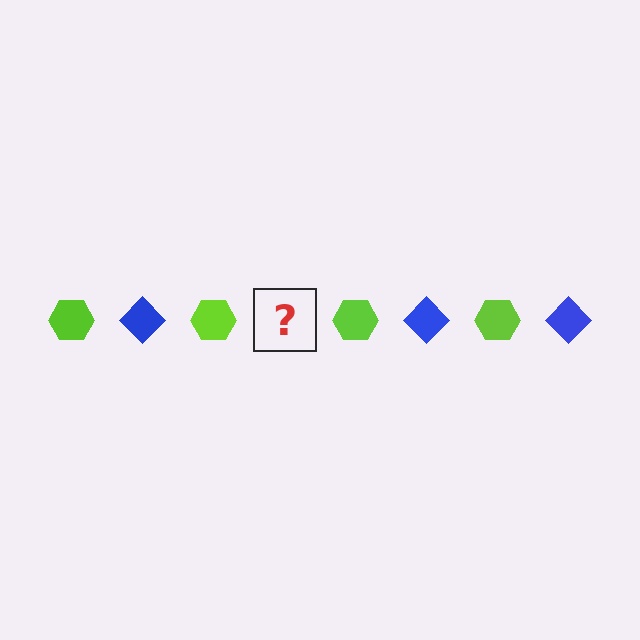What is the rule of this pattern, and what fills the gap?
The rule is that the pattern alternates between lime hexagon and blue diamond. The gap should be filled with a blue diamond.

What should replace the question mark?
The question mark should be replaced with a blue diamond.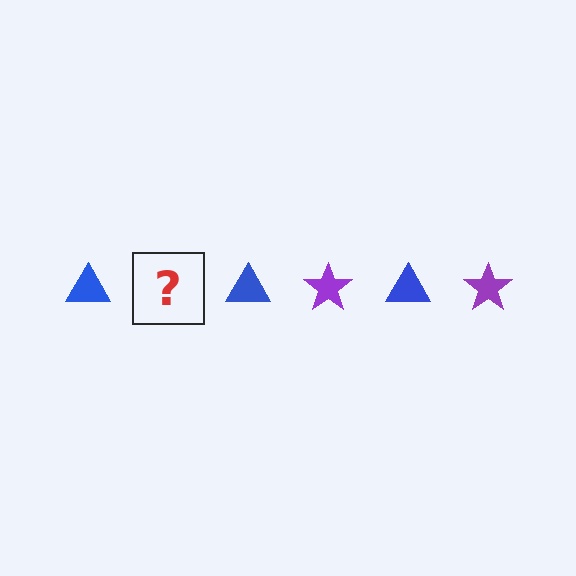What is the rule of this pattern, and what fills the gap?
The rule is that the pattern alternates between blue triangle and purple star. The gap should be filled with a purple star.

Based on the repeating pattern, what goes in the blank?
The blank should be a purple star.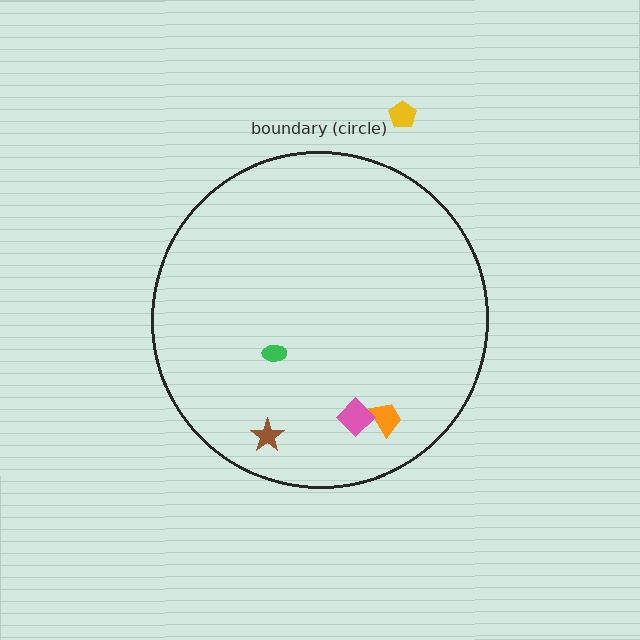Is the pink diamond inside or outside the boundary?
Inside.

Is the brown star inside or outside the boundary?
Inside.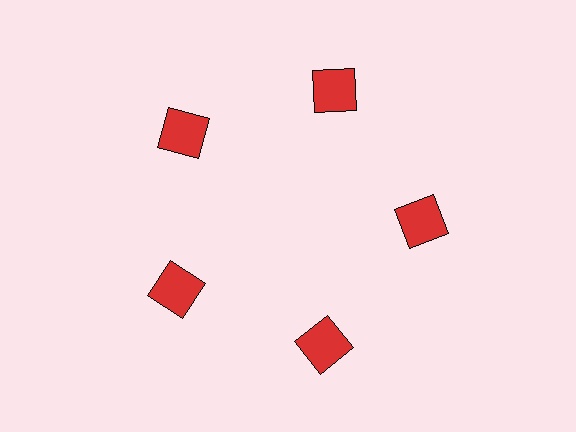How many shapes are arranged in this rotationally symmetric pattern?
There are 5 shapes, arranged in 5 groups of 1.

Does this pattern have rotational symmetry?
Yes, this pattern has 5-fold rotational symmetry. It looks the same after rotating 72 degrees around the center.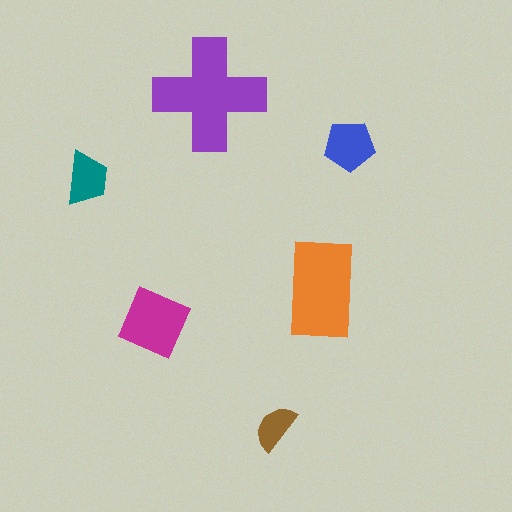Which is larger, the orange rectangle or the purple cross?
The purple cross.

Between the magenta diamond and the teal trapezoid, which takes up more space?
The magenta diamond.